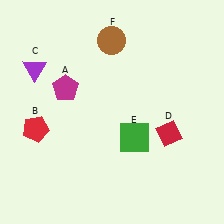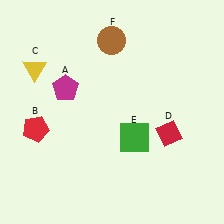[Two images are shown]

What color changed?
The triangle (C) changed from purple in Image 1 to yellow in Image 2.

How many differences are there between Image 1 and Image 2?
There is 1 difference between the two images.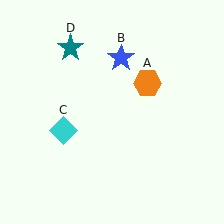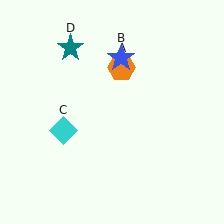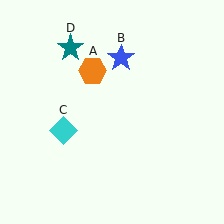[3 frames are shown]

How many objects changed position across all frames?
1 object changed position: orange hexagon (object A).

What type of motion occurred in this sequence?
The orange hexagon (object A) rotated counterclockwise around the center of the scene.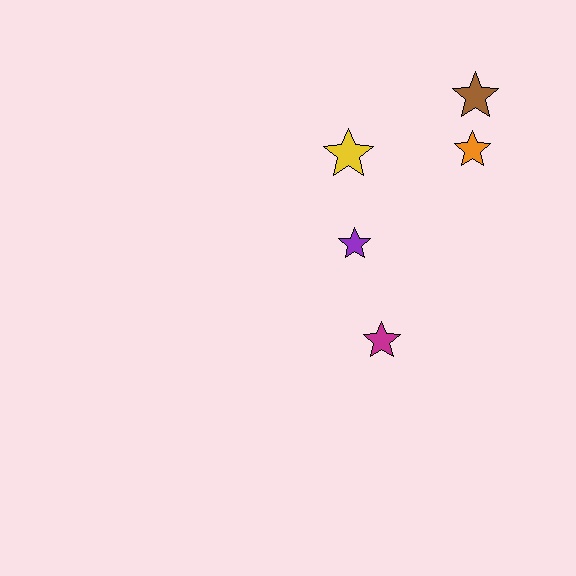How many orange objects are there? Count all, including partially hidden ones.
There is 1 orange object.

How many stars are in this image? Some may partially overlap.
There are 5 stars.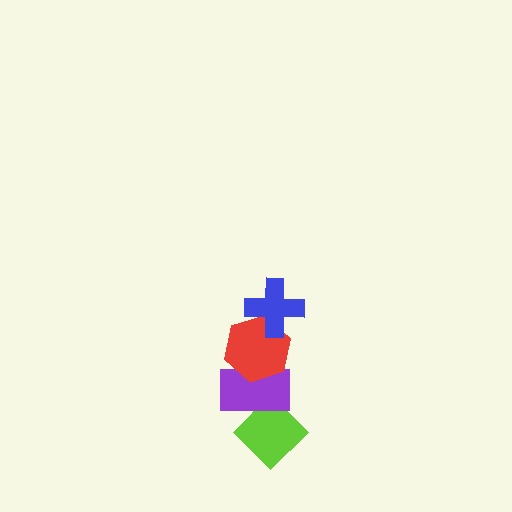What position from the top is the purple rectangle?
The purple rectangle is 3rd from the top.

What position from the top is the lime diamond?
The lime diamond is 4th from the top.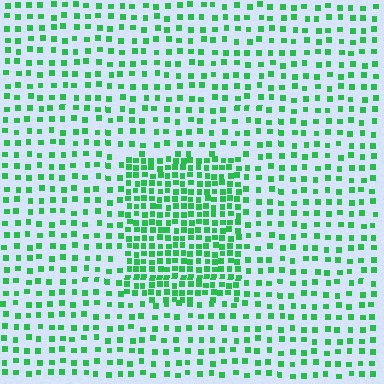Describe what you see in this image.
The image contains small green elements arranged at two different densities. A rectangle-shaped region is visible where the elements are more densely packed than the surrounding area.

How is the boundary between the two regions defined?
The boundary is defined by a change in element density (approximately 2.2x ratio). All elements are the same color, size, and shape.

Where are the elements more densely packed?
The elements are more densely packed inside the rectangle boundary.